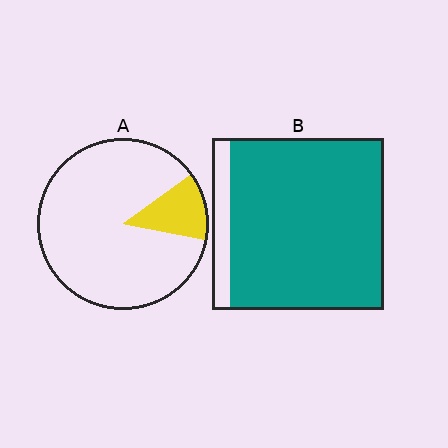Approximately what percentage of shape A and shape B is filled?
A is approximately 15% and B is approximately 90%.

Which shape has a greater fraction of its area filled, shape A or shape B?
Shape B.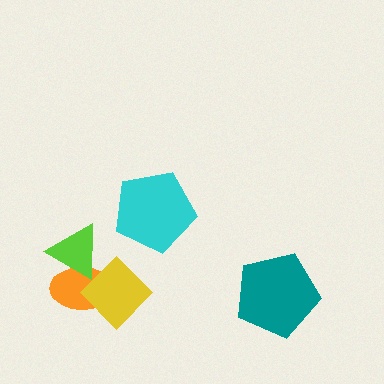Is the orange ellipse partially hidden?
Yes, it is partially covered by another shape.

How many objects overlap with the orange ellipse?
2 objects overlap with the orange ellipse.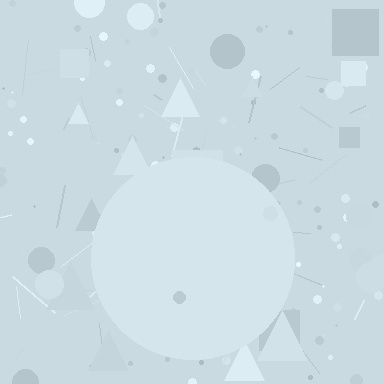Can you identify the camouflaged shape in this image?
The camouflaged shape is a circle.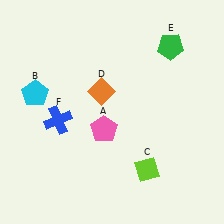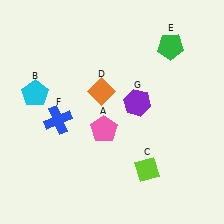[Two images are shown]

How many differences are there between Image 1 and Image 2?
There is 1 difference between the two images.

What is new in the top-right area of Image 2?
A purple hexagon (G) was added in the top-right area of Image 2.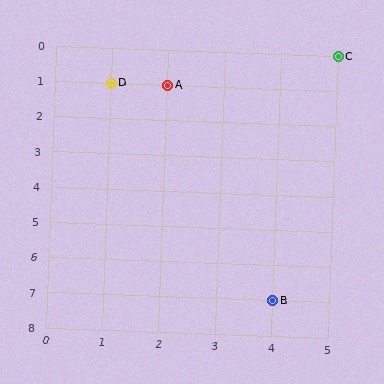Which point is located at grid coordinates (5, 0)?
Point C is at (5, 0).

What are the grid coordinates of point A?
Point A is at grid coordinates (2, 1).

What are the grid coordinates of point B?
Point B is at grid coordinates (4, 7).